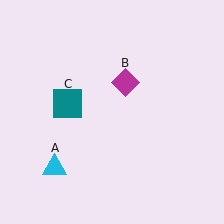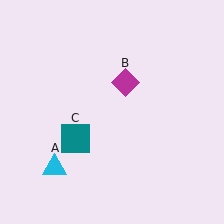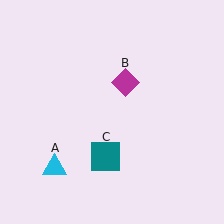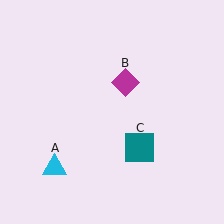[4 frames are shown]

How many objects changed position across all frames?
1 object changed position: teal square (object C).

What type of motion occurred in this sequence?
The teal square (object C) rotated counterclockwise around the center of the scene.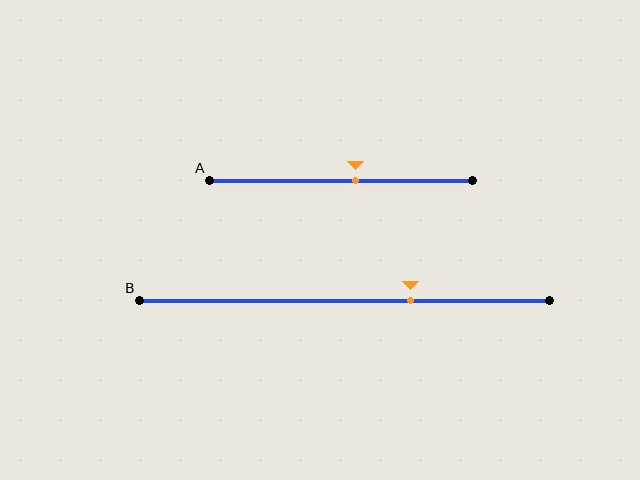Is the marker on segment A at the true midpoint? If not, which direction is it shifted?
No, the marker on segment A is shifted to the right by about 6% of the segment length.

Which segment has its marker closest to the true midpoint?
Segment A has its marker closest to the true midpoint.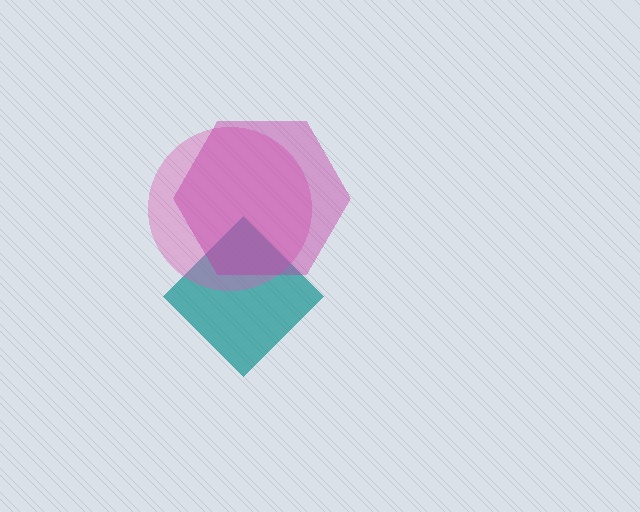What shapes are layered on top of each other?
The layered shapes are: a teal diamond, a pink circle, a magenta hexagon.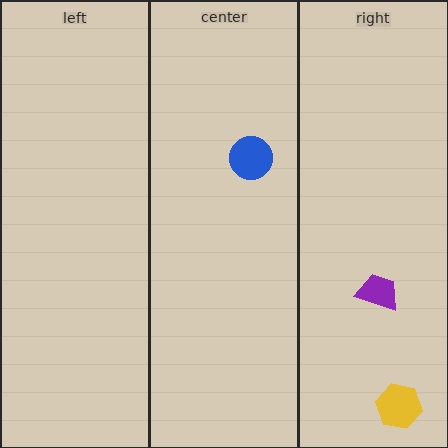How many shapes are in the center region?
1.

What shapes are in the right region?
The yellow hexagon, the purple trapezoid.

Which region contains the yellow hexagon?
The right region.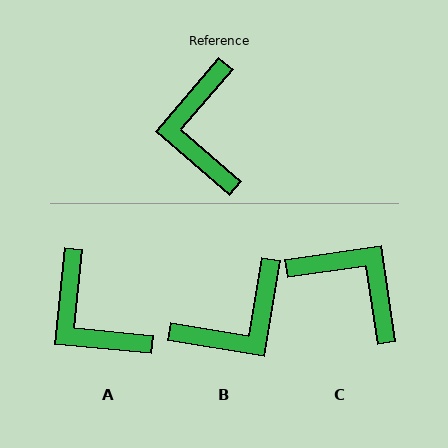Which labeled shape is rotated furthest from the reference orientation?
C, about 131 degrees away.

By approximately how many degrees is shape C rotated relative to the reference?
Approximately 131 degrees clockwise.